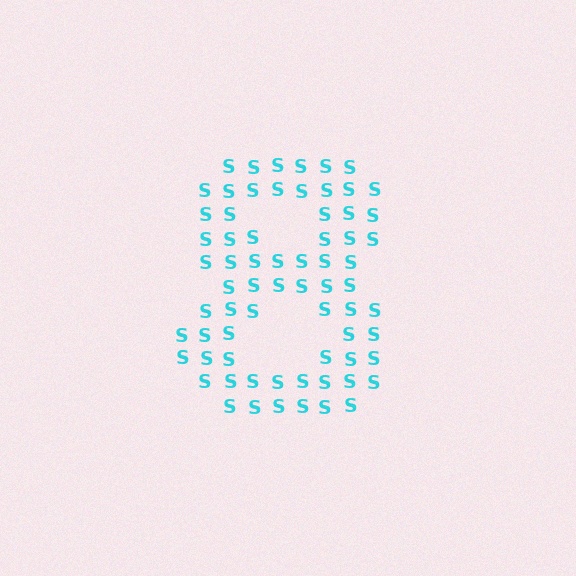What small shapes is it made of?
It is made of small letter S's.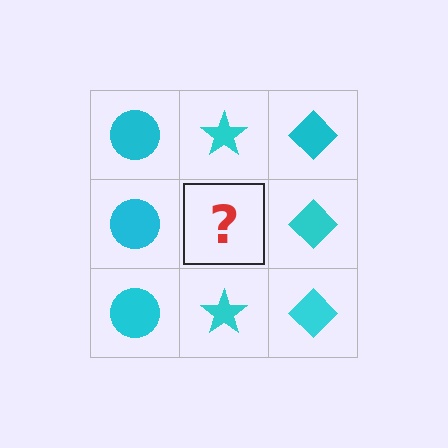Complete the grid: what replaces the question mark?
The question mark should be replaced with a cyan star.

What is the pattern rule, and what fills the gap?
The rule is that each column has a consistent shape. The gap should be filled with a cyan star.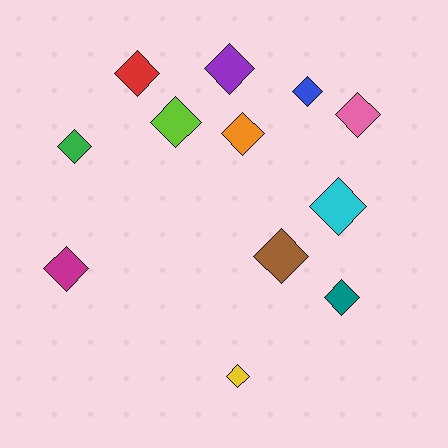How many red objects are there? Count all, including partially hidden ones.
There is 1 red object.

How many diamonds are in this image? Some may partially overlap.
There are 12 diamonds.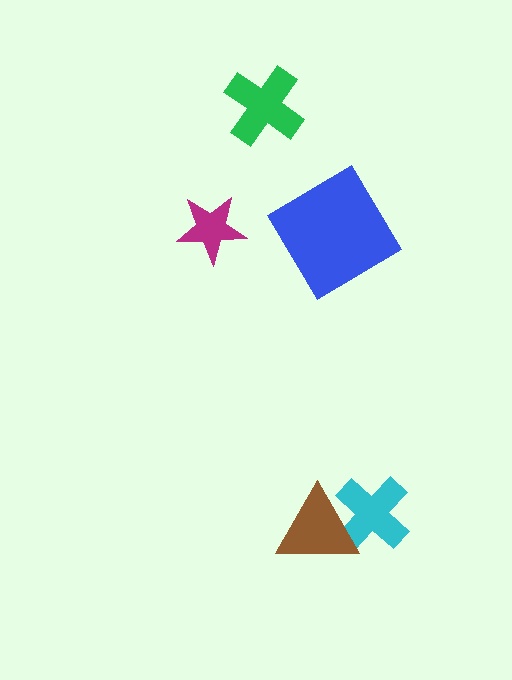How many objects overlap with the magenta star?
0 objects overlap with the magenta star.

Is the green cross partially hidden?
No, no other shape covers it.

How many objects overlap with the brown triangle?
1 object overlaps with the brown triangle.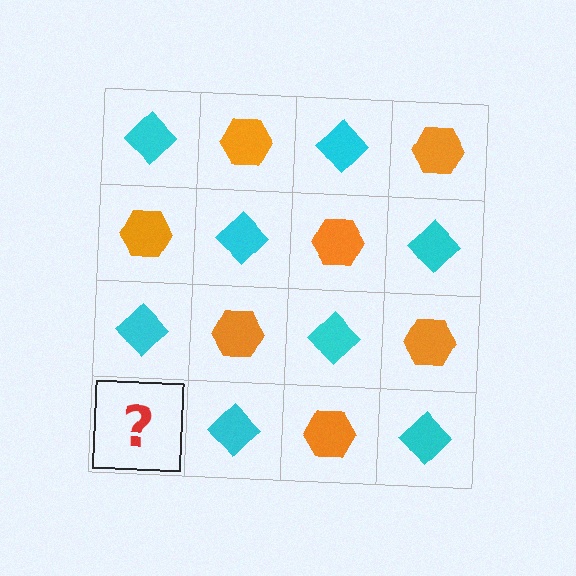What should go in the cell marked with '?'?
The missing cell should contain an orange hexagon.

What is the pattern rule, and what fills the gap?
The rule is that it alternates cyan diamond and orange hexagon in a checkerboard pattern. The gap should be filled with an orange hexagon.